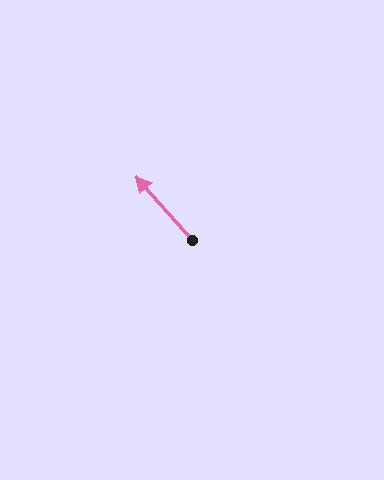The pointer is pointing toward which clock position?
Roughly 11 o'clock.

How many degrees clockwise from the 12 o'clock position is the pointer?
Approximately 318 degrees.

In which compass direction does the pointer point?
Northwest.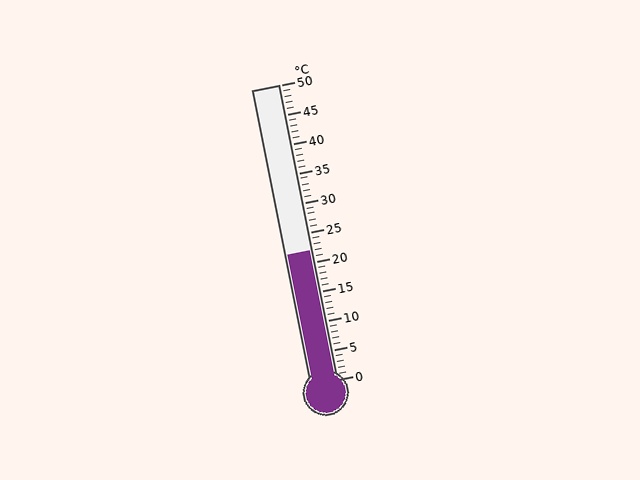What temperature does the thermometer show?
The thermometer shows approximately 22°C.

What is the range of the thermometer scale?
The thermometer scale ranges from 0°C to 50°C.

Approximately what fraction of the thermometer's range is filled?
The thermometer is filled to approximately 45% of its range.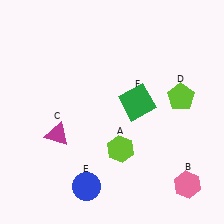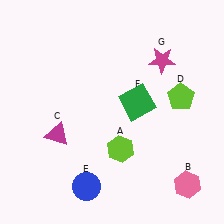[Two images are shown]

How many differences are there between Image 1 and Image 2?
There is 1 difference between the two images.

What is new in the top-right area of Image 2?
A magenta star (G) was added in the top-right area of Image 2.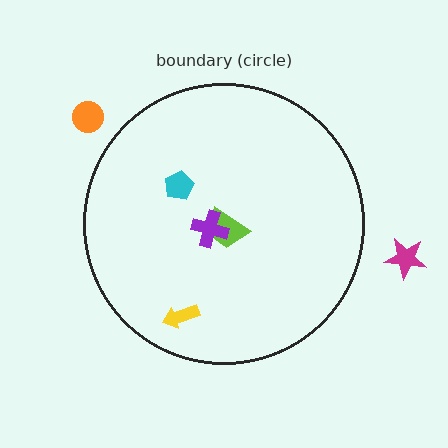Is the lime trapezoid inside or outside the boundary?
Inside.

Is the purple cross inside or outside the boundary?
Inside.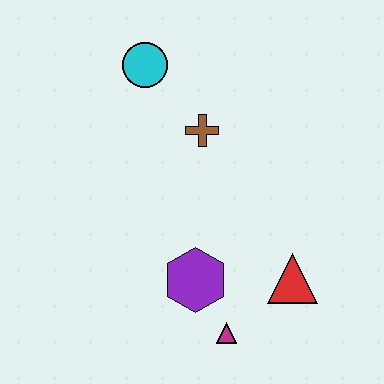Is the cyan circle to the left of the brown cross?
Yes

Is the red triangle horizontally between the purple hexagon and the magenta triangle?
No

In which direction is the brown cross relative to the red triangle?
The brown cross is above the red triangle.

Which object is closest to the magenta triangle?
The purple hexagon is closest to the magenta triangle.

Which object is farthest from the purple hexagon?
The cyan circle is farthest from the purple hexagon.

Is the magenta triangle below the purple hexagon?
Yes